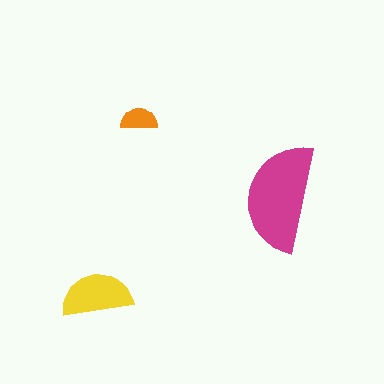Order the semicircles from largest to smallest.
the magenta one, the yellow one, the orange one.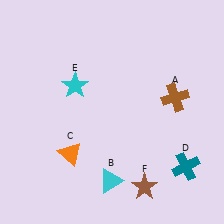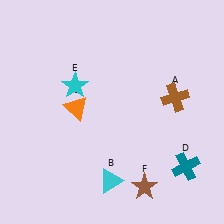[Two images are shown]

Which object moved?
The orange triangle (C) moved up.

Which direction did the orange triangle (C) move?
The orange triangle (C) moved up.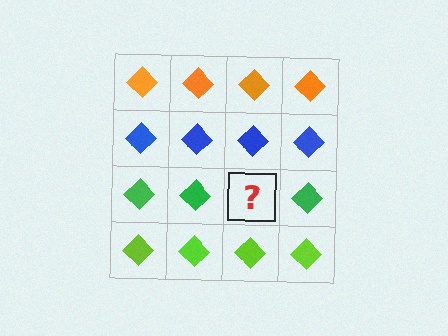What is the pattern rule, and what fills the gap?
The rule is that each row has a consistent color. The gap should be filled with a green diamond.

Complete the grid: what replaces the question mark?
The question mark should be replaced with a green diamond.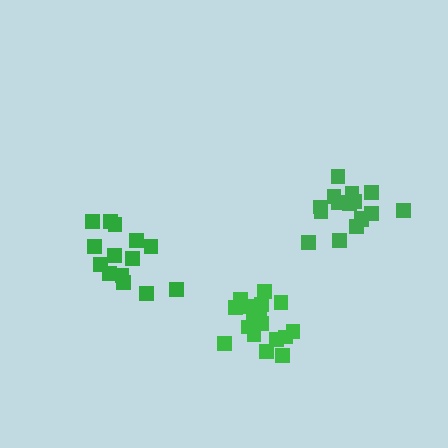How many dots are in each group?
Group 1: 16 dots, Group 2: 14 dots, Group 3: 17 dots (47 total).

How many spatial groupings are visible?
There are 3 spatial groupings.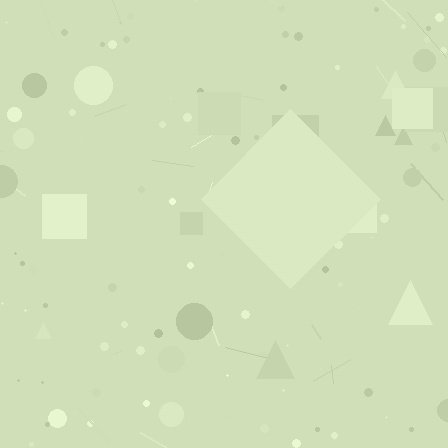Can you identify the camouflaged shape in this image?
The camouflaged shape is a diamond.